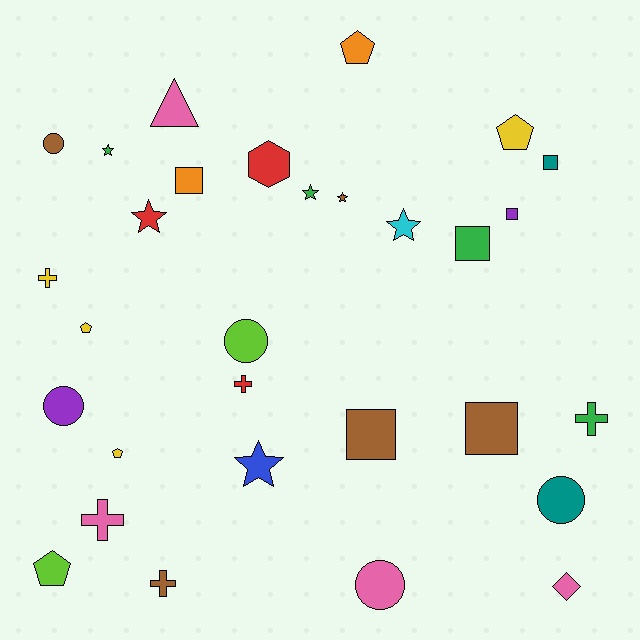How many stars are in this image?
There are 6 stars.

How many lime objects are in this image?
There are 2 lime objects.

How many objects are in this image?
There are 30 objects.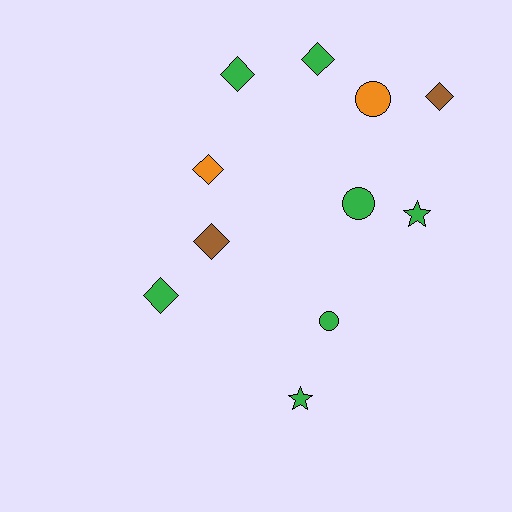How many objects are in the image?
There are 11 objects.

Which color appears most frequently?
Green, with 7 objects.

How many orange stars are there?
There are no orange stars.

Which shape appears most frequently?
Diamond, with 6 objects.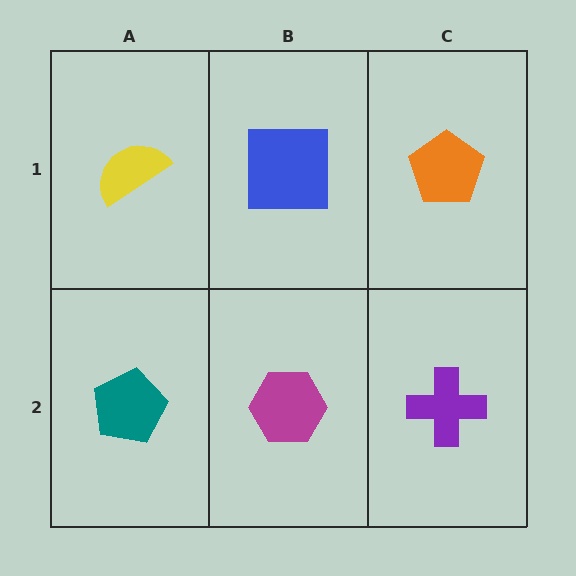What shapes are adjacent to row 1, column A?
A teal pentagon (row 2, column A), a blue square (row 1, column B).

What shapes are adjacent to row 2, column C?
An orange pentagon (row 1, column C), a magenta hexagon (row 2, column B).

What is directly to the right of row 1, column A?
A blue square.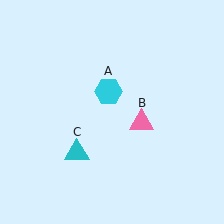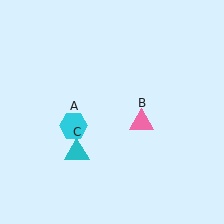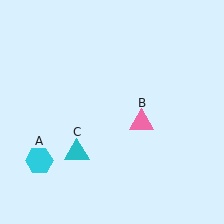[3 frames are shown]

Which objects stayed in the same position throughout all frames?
Pink triangle (object B) and cyan triangle (object C) remained stationary.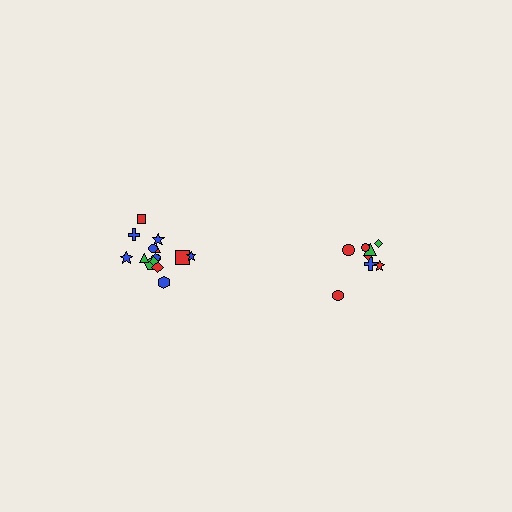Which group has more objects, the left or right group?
The left group.